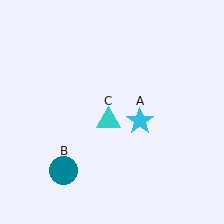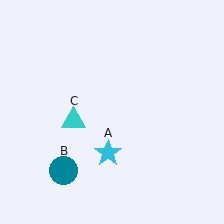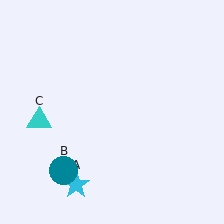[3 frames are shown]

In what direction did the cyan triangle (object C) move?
The cyan triangle (object C) moved left.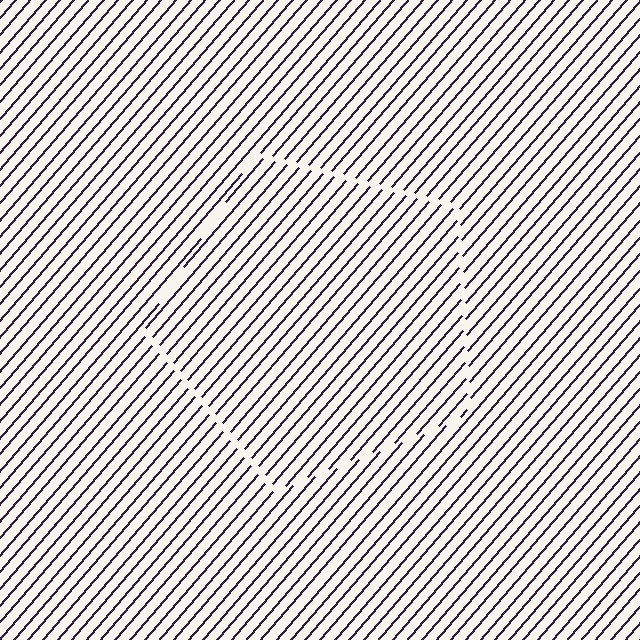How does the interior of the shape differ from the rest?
The interior of the shape contains the same grating, shifted by half a period — the contour is defined by the phase discontinuity where line-ends from the inner and outer gratings abut.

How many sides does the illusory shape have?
5 sides — the line-ends trace a pentagon.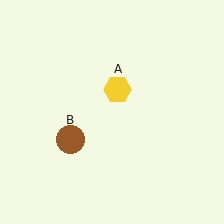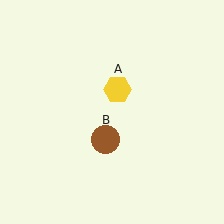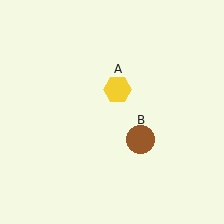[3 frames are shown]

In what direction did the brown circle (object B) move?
The brown circle (object B) moved right.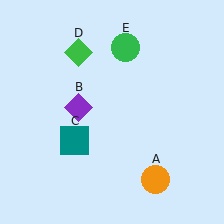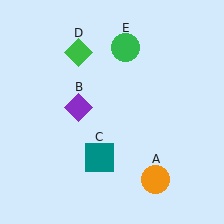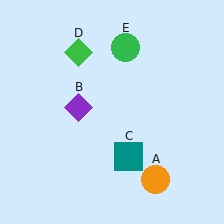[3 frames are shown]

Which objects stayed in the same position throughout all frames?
Orange circle (object A) and purple diamond (object B) and green diamond (object D) and green circle (object E) remained stationary.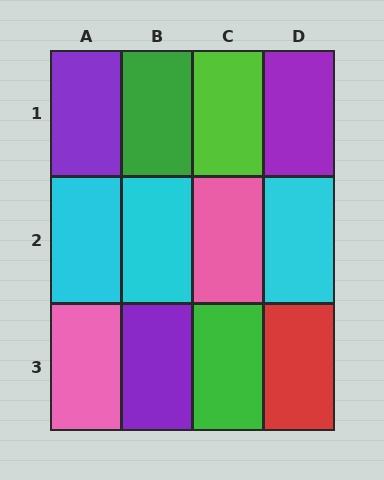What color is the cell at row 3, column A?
Pink.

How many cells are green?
2 cells are green.